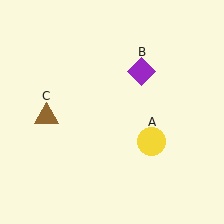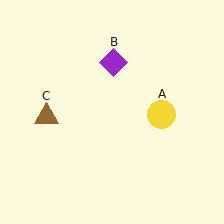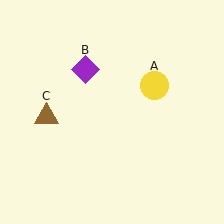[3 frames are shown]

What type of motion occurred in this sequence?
The yellow circle (object A), purple diamond (object B) rotated counterclockwise around the center of the scene.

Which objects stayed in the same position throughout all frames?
Brown triangle (object C) remained stationary.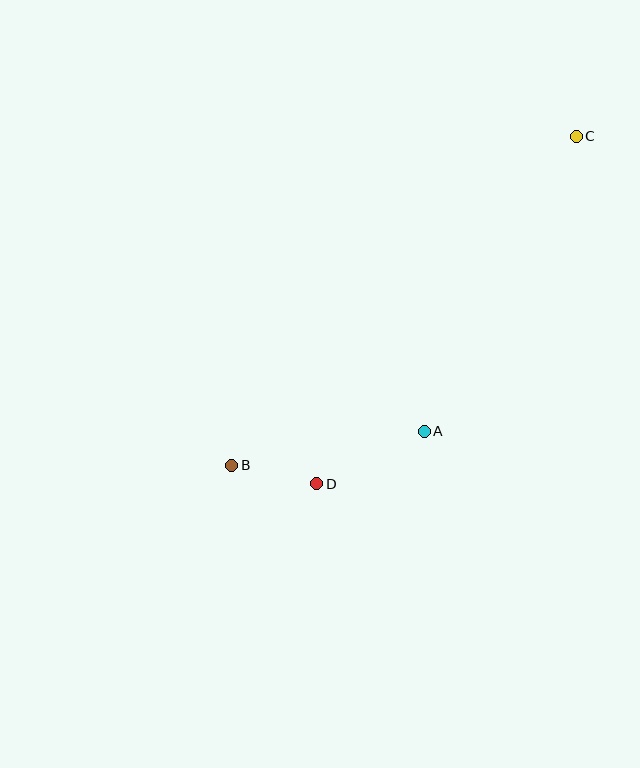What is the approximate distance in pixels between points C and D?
The distance between C and D is approximately 434 pixels.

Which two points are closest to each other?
Points B and D are closest to each other.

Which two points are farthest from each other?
Points B and C are farthest from each other.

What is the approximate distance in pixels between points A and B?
The distance between A and B is approximately 196 pixels.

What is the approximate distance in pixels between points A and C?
The distance between A and C is approximately 332 pixels.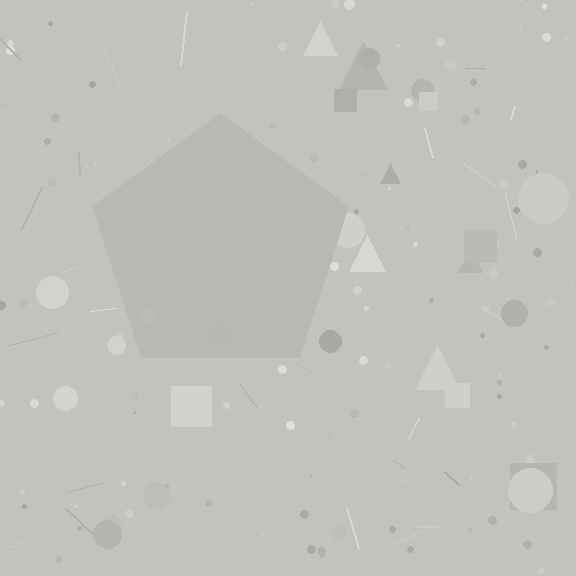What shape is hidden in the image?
A pentagon is hidden in the image.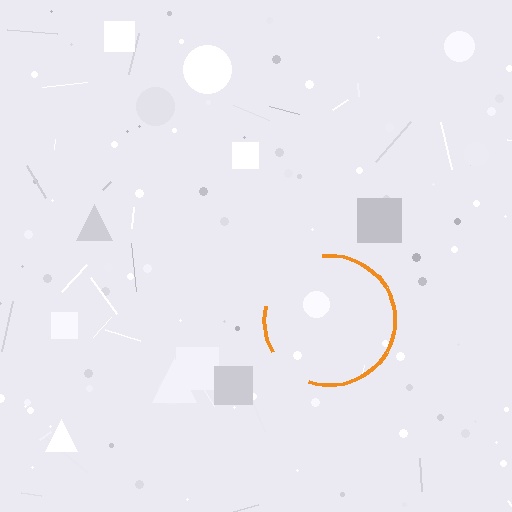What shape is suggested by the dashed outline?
The dashed outline suggests a circle.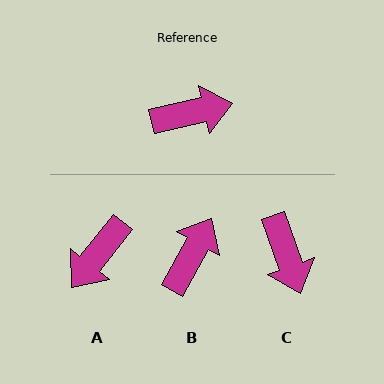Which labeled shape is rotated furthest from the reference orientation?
A, about 141 degrees away.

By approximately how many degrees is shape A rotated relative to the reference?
Approximately 141 degrees clockwise.